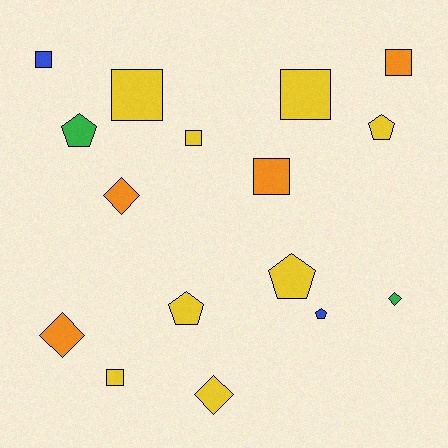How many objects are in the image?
There are 16 objects.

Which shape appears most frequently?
Square, with 7 objects.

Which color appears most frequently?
Yellow, with 8 objects.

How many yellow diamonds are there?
There is 1 yellow diamond.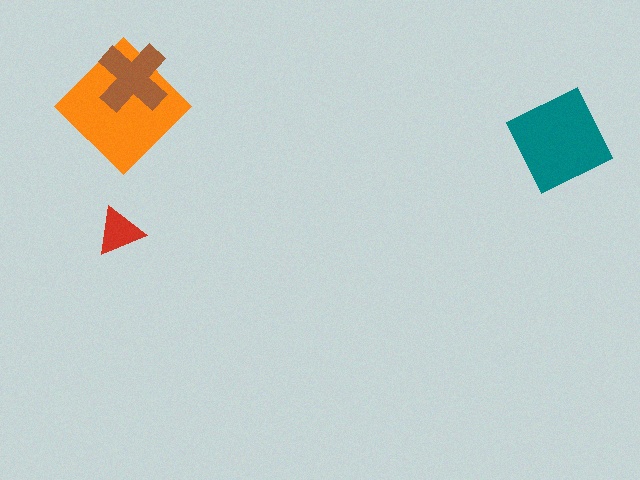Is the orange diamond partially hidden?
Yes, it is partially covered by another shape.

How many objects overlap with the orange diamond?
1 object overlaps with the orange diamond.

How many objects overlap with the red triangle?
0 objects overlap with the red triangle.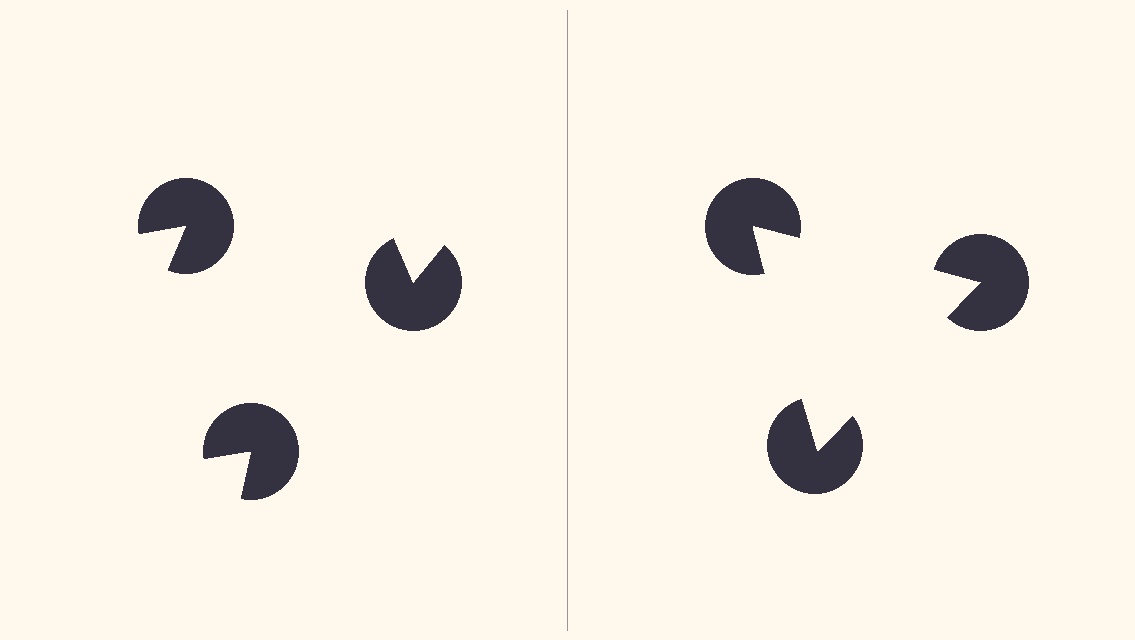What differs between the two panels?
The pac-man discs are positioned identically on both sides; only the wedge orientations differ. On the right they align to a triangle; on the left they are misaligned.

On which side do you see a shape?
An illusory triangle appears on the right side. On the left side the wedge cuts are rotated, so no coherent shape forms.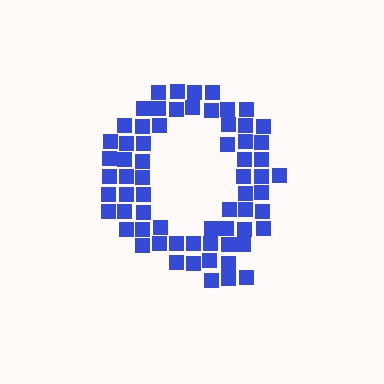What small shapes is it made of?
It is made of small squares.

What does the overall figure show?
The overall figure shows the letter Q.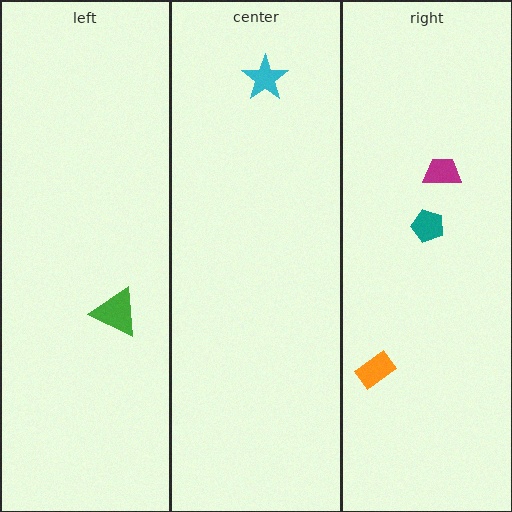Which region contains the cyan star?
The center region.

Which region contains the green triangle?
The left region.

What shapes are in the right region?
The magenta trapezoid, the orange rectangle, the teal pentagon.